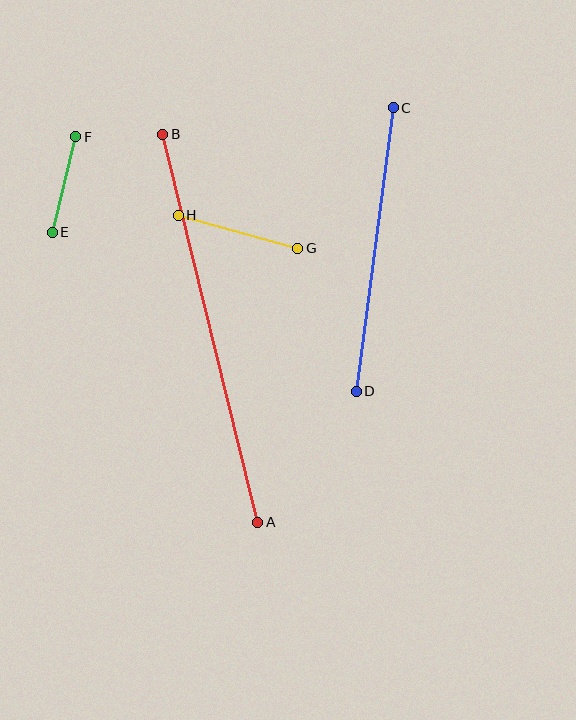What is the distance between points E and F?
The distance is approximately 99 pixels.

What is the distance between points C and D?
The distance is approximately 286 pixels.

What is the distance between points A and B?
The distance is approximately 399 pixels.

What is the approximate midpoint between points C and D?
The midpoint is at approximately (375, 249) pixels.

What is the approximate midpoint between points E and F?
The midpoint is at approximately (64, 184) pixels.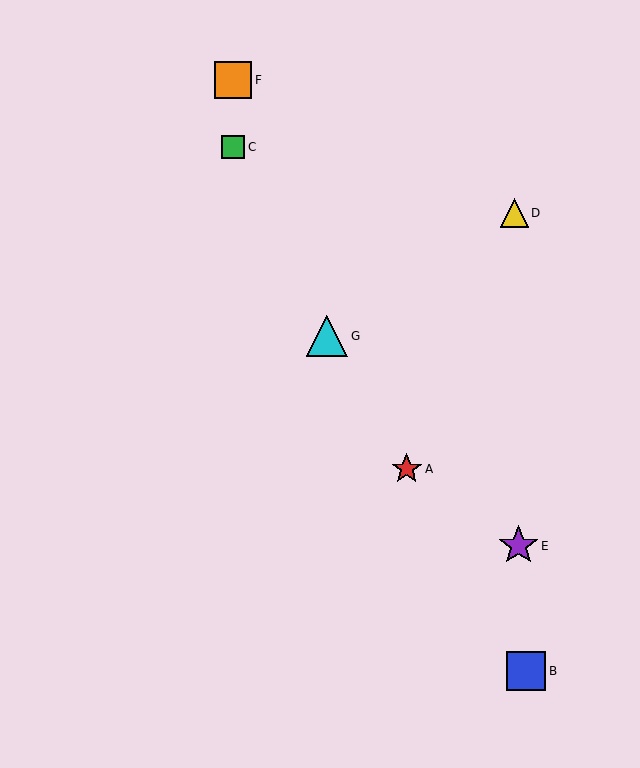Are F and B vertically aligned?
No, F is at x≈233 and B is at x≈526.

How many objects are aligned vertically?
2 objects (C, F) are aligned vertically.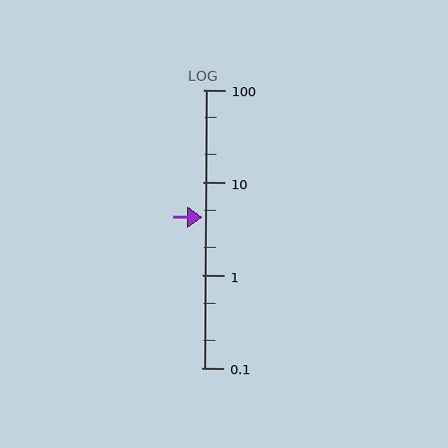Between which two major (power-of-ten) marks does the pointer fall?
The pointer is between 1 and 10.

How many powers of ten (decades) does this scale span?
The scale spans 3 decades, from 0.1 to 100.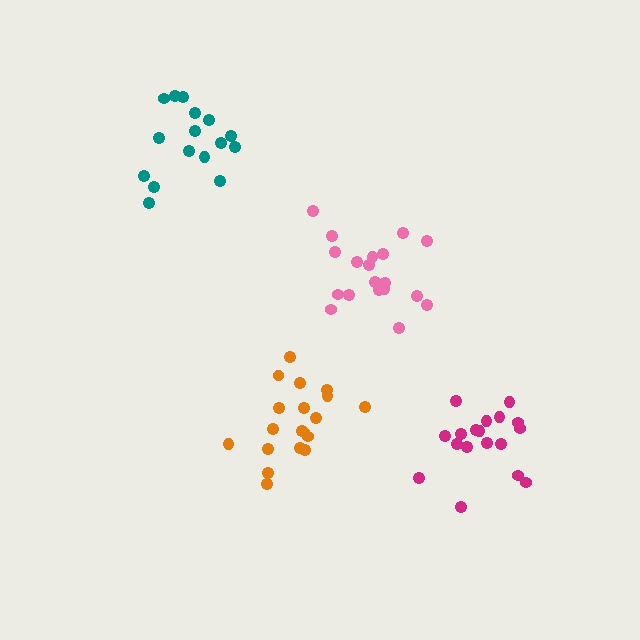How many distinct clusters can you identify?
There are 4 distinct clusters.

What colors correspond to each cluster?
The clusters are colored: magenta, orange, pink, teal.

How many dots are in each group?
Group 1: 18 dots, Group 2: 19 dots, Group 3: 19 dots, Group 4: 16 dots (72 total).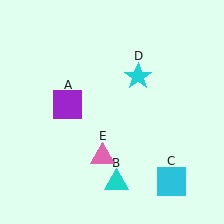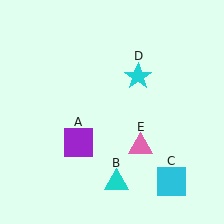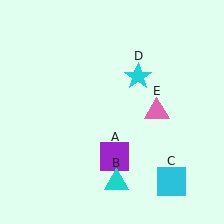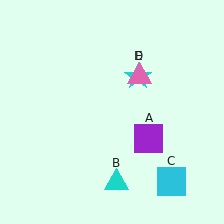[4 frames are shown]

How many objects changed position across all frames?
2 objects changed position: purple square (object A), pink triangle (object E).